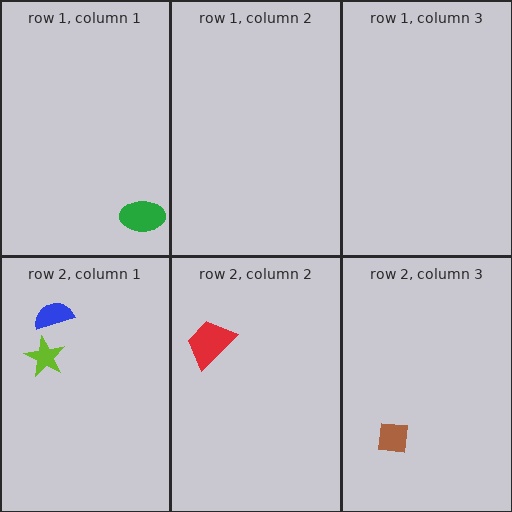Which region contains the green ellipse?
The row 1, column 1 region.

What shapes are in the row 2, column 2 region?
The red trapezoid.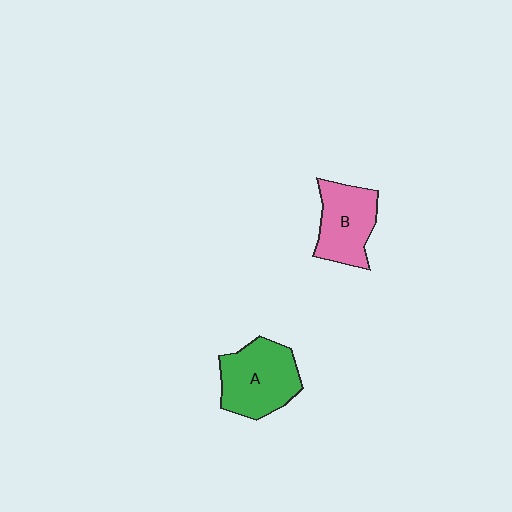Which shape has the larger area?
Shape A (green).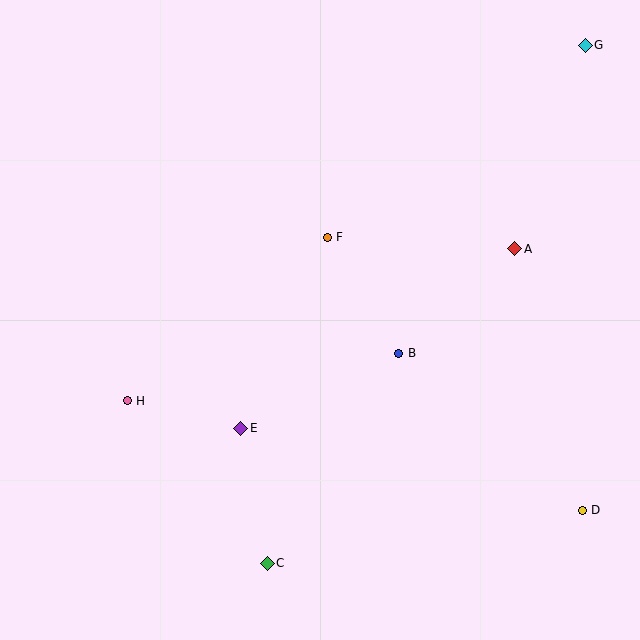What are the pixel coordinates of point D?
Point D is at (582, 510).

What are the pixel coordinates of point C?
Point C is at (267, 563).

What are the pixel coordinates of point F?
Point F is at (327, 237).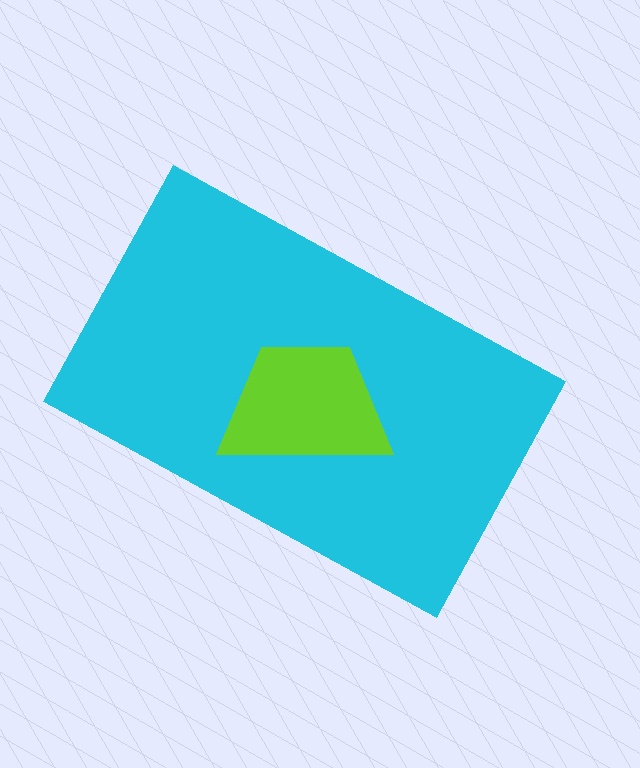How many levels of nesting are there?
2.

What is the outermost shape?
The cyan rectangle.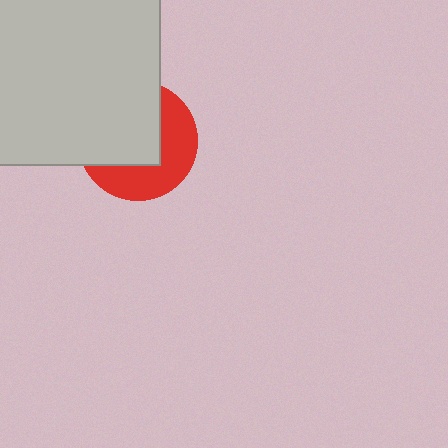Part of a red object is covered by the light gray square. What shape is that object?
It is a circle.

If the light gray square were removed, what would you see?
You would see the complete red circle.